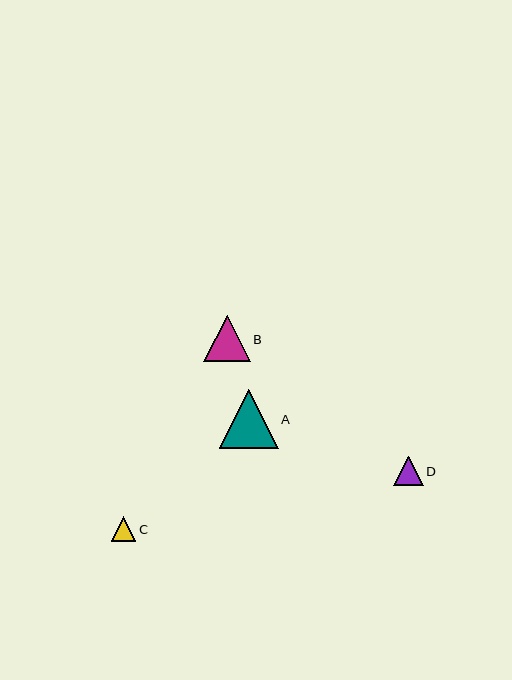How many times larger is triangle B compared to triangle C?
Triangle B is approximately 1.9 times the size of triangle C.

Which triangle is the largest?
Triangle A is the largest with a size of approximately 59 pixels.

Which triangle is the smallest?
Triangle C is the smallest with a size of approximately 25 pixels.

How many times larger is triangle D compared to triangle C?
Triangle D is approximately 1.2 times the size of triangle C.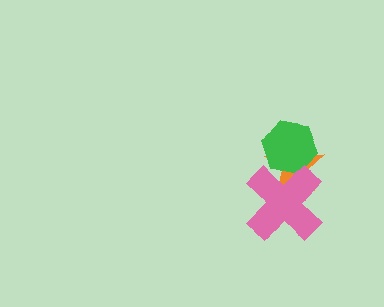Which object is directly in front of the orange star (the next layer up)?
The green hexagon is directly in front of the orange star.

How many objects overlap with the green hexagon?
2 objects overlap with the green hexagon.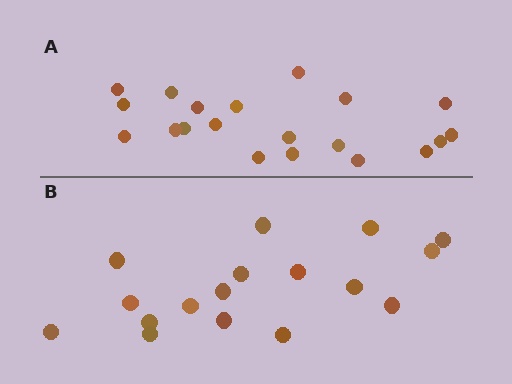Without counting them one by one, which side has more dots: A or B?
Region A (the top region) has more dots.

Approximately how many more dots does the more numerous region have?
Region A has just a few more — roughly 2 or 3 more dots than region B.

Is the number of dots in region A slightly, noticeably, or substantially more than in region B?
Region A has only slightly more — the two regions are fairly close. The ratio is roughly 1.2 to 1.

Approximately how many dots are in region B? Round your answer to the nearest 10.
About 20 dots. (The exact count is 17, which rounds to 20.)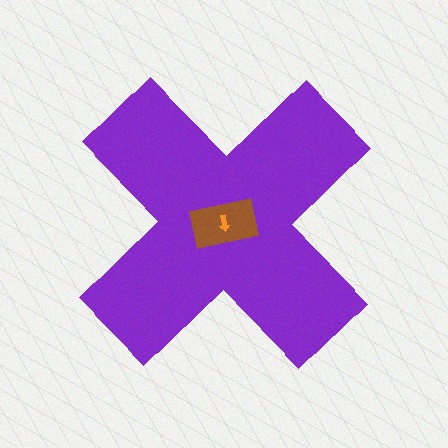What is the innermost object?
The orange arrow.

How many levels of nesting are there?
3.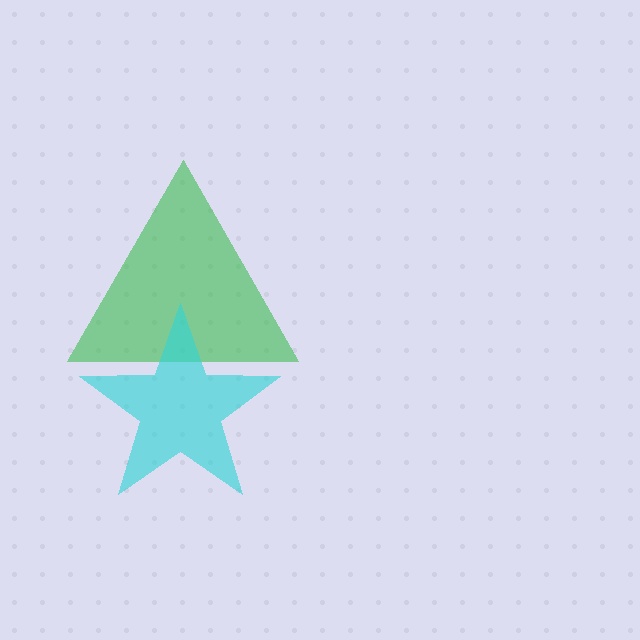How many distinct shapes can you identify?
There are 2 distinct shapes: a green triangle, a cyan star.